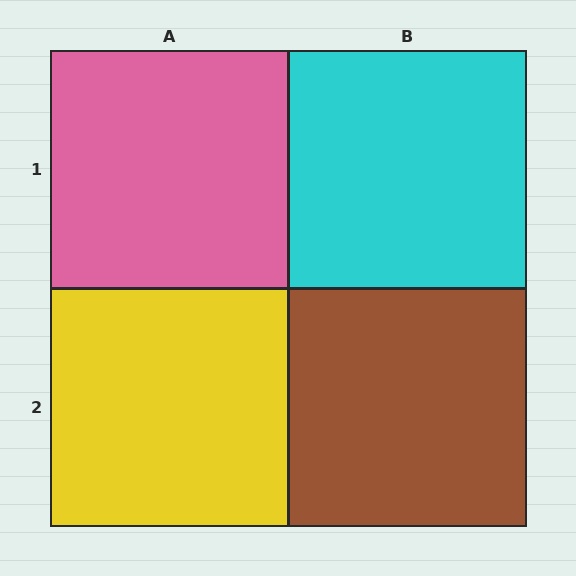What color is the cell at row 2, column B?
Brown.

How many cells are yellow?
1 cell is yellow.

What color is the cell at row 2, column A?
Yellow.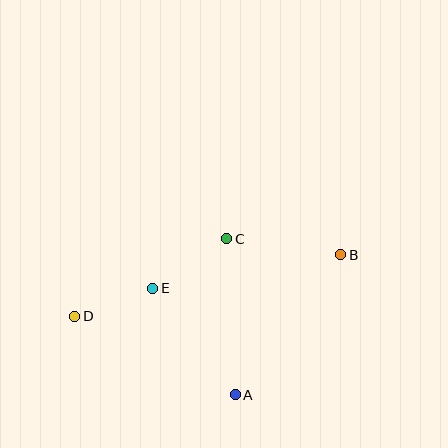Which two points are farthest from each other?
Points B and D are farthest from each other.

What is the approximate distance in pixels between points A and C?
The distance between A and C is approximately 156 pixels.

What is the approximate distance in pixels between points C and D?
The distance between C and D is approximately 171 pixels.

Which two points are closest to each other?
Points D and E are closest to each other.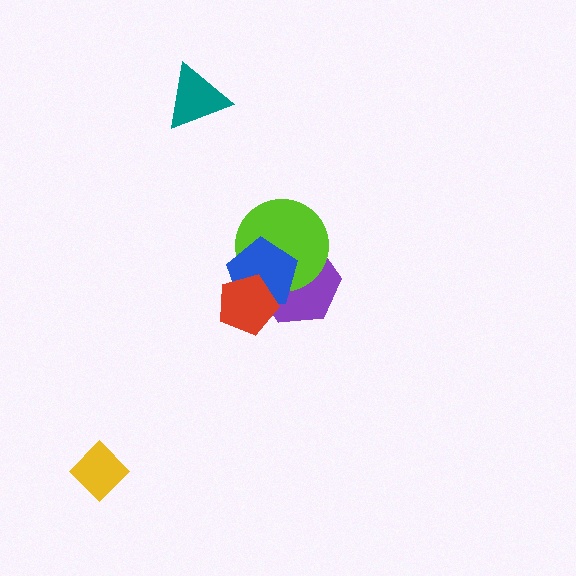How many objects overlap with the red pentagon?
3 objects overlap with the red pentagon.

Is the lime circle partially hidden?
Yes, it is partially covered by another shape.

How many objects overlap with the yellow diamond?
0 objects overlap with the yellow diamond.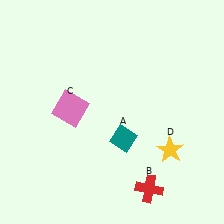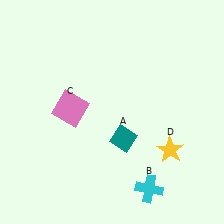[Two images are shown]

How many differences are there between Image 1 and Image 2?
There is 1 difference between the two images.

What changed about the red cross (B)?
In Image 1, B is red. In Image 2, it changed to cyan.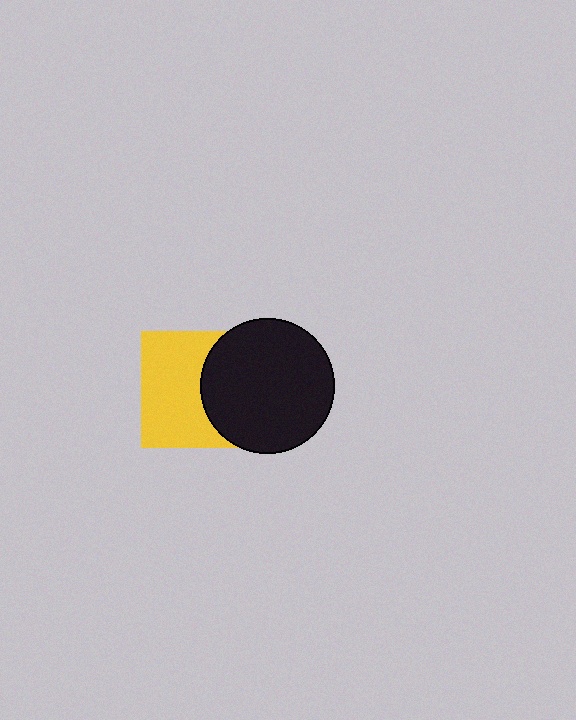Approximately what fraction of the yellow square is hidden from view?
Roughly 41% of the yellow square is hidden behind the black circle.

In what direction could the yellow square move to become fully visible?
The yellow square could move left. That would shift it out from behind the black circle entirely.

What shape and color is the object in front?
The object in front is a black circle.